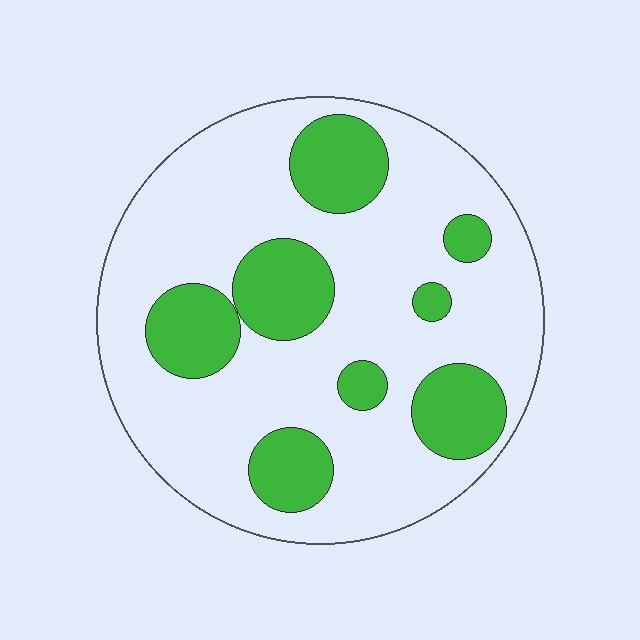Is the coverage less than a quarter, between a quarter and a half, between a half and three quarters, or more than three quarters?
Between a quarter and a half.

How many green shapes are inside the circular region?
8.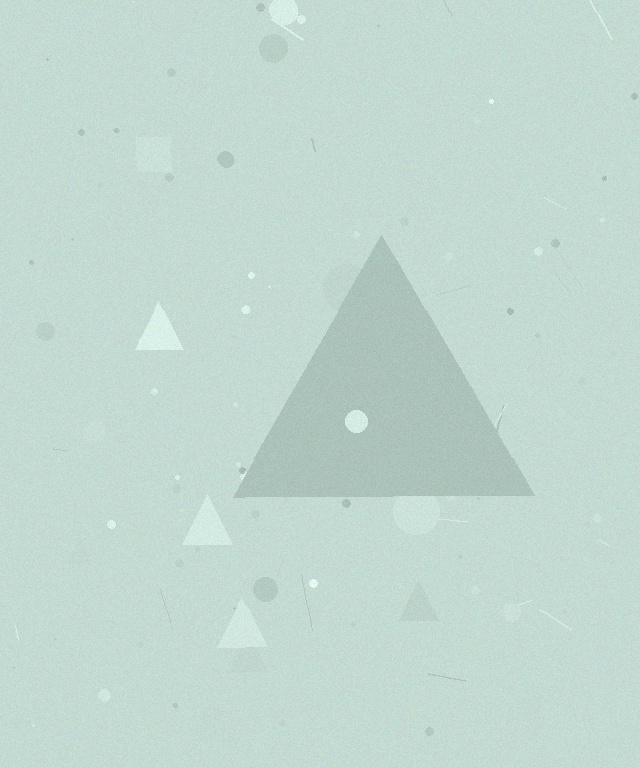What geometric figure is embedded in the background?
A triangle is embedded in the background.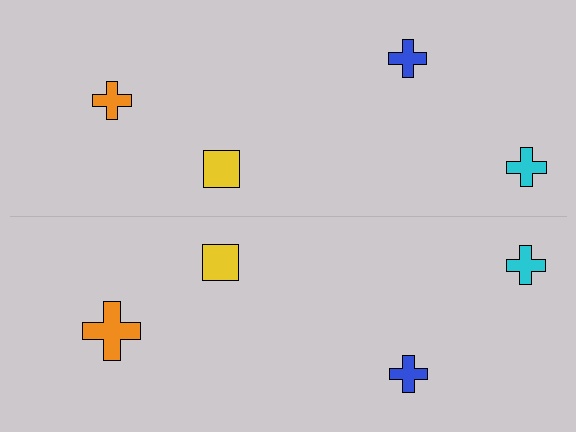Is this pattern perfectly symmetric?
No, the pattern is not perfectly symmetric. The orange cross on the bottom side has a different size than its mirror counterpart.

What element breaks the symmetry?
The orange cross on the bottom side has a different size than its mirror counterpart.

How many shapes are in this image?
There are 8 shapes in this image.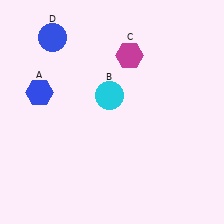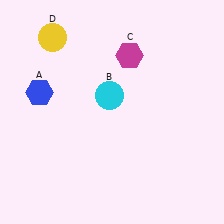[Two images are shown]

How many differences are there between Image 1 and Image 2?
There is 1 difference between the two images.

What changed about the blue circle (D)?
In Image 1, D is blue. In Image 2, it changed to yellow.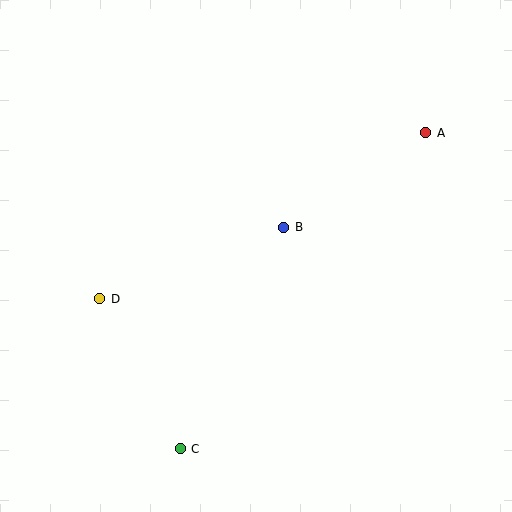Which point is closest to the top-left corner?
Point D is closest to the top-left corner.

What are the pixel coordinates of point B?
Point B is at (284, 227).